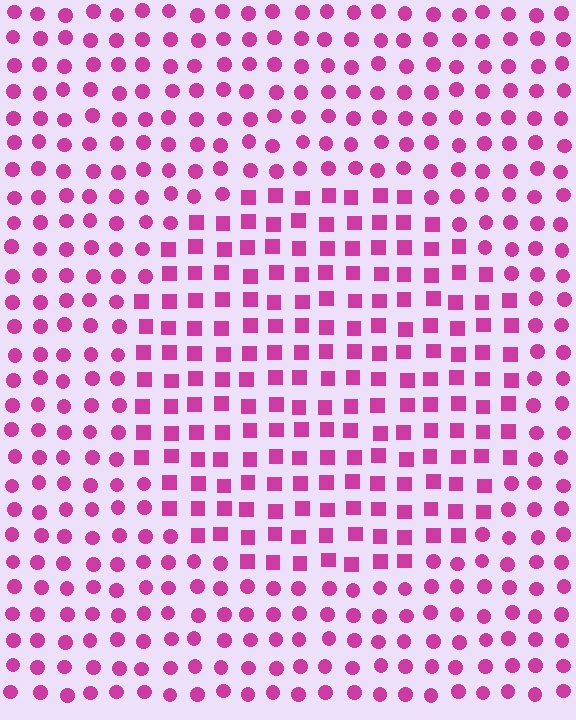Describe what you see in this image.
The image is filled with small magenta elements arranged in a uniform grid. A circle-shaped region contains squares, while the surrounding area contains circles. The boundary is defined purely by the change in element shape.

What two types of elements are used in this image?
The image uses squares inside the circle region and circles outside it.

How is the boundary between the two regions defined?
The boundary is defined by a change in element shape: squares inside vs. circles outside. All elements share the same color and spacing.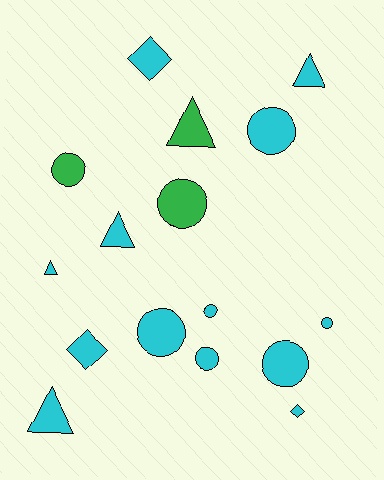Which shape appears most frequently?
Circle, with 8 objects.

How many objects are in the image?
There are 16 objects.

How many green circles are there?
There are 2 green circles.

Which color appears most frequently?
Cyan, with 13 objects.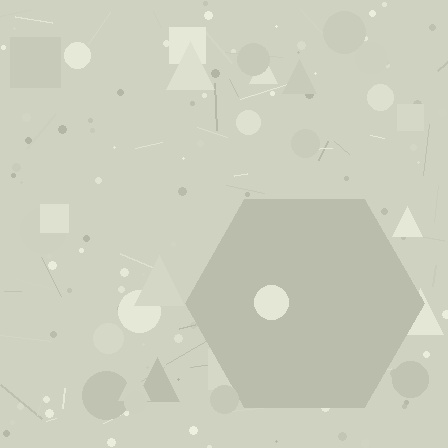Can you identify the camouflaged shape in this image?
The camouflaged shape is a hexagon.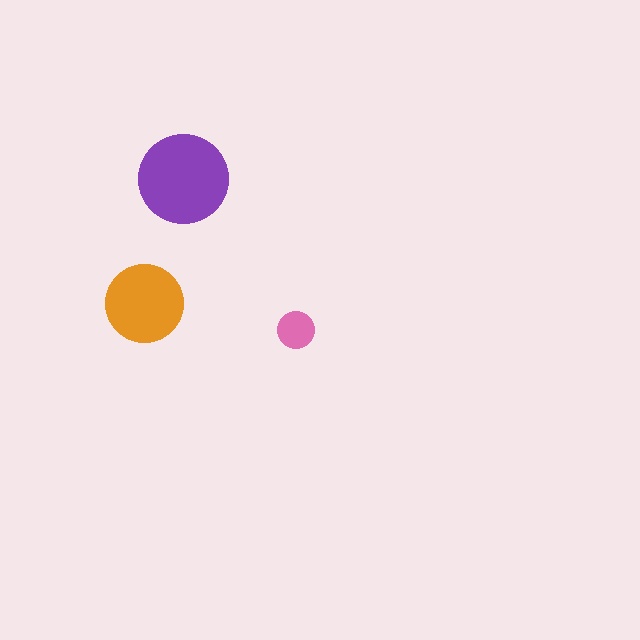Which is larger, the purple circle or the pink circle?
The purple one.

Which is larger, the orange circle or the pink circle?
The orange one.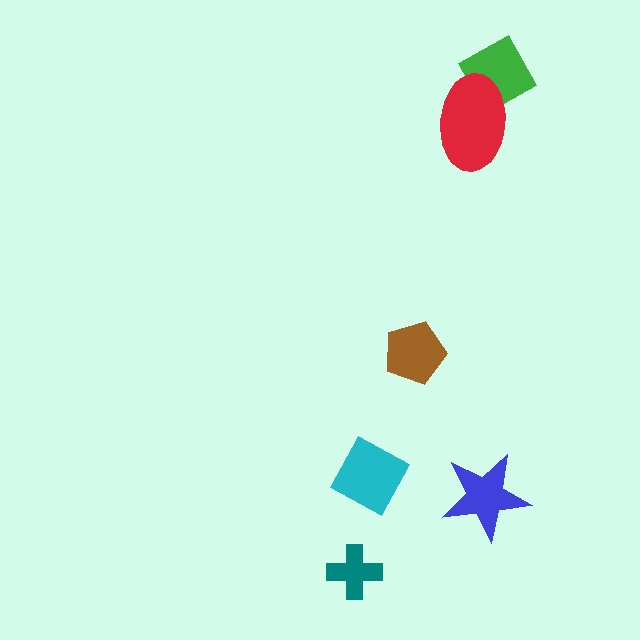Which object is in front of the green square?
The red ellipse is in front of the green square.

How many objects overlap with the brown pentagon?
0 objects overlap with the brown pentagon.